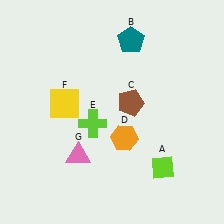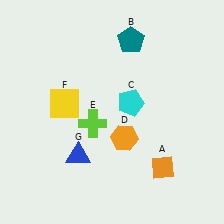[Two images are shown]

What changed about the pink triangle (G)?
In Image 1, G is pink. In Image 2, it changed to blue.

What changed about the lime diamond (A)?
In Image 1, A is lime. In Image 2, it changed to orange.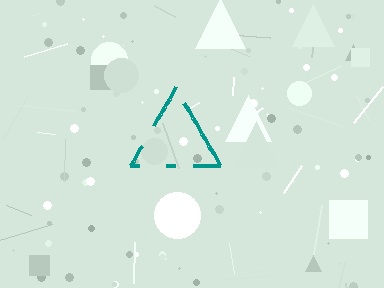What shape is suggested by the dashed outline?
The dashed outline suggests a triangle.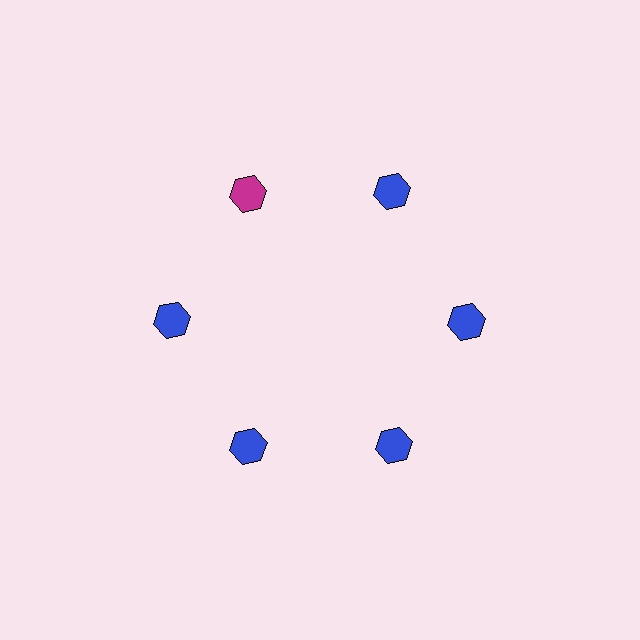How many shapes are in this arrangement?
There are 6 shapes arranged in a ring pattern.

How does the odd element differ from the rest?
It has a different color: magenta instead of blue.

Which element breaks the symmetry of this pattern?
The magenta hexagon at roughly the 11 o'clock position breaks the symmetry. All other shapes are blue hexagons.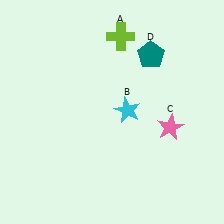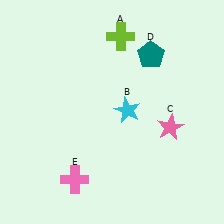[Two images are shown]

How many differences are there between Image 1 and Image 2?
There is 1 difference between the two images.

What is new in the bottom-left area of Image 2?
A pink cross (E) was added in the bottom-left area of Image 2.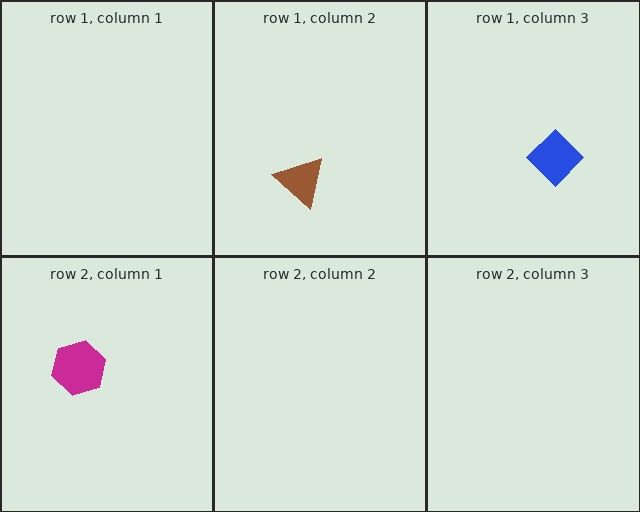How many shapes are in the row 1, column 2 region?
1.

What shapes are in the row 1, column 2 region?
The brown triangle.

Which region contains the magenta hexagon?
The row 2, column 1 region.